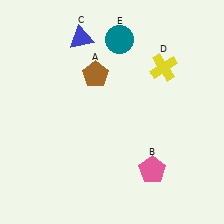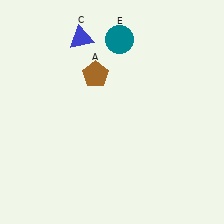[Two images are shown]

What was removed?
The pink pentagon (B), the yellow cross (D) were removed in Image 2.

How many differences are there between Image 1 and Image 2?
There are 2 differences between the two images.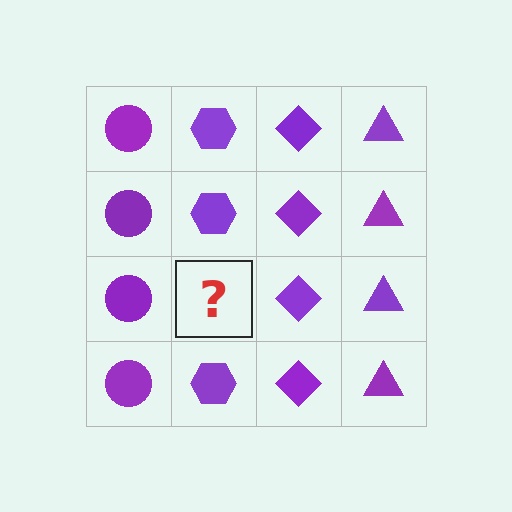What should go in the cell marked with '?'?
The missing cell should contain a purple hexagon.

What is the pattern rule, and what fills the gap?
The rule is that each column has a consistent shape. The gap should be filled with a purple hexagon.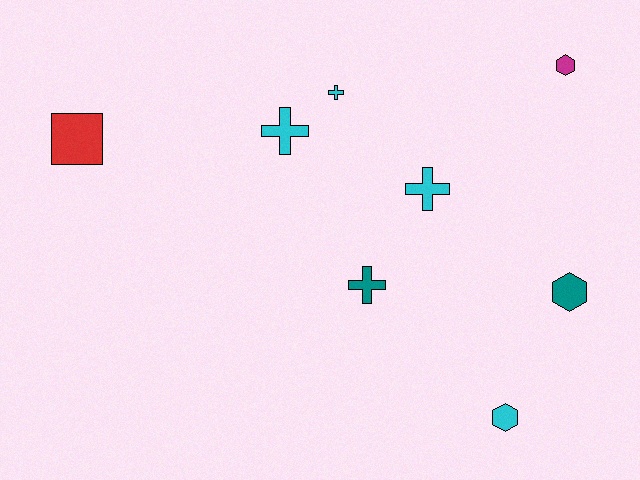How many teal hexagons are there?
There is 1 teal hexagon.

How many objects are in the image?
There are 8 objects.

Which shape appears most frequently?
Cross, with 4 objects.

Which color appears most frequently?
Cyan, with 4 objects.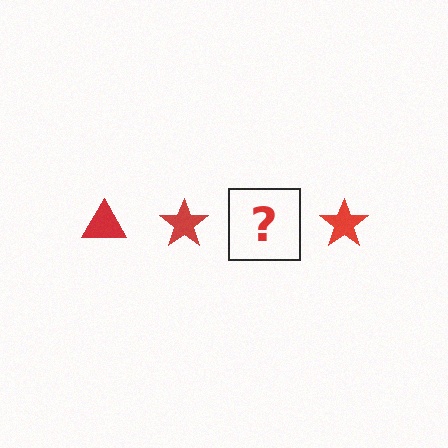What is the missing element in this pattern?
The missing element is a red triangle.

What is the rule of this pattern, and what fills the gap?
The rule is that the pattern cycles through triangle, star shapes in red. The gap should be filled with a red triangle.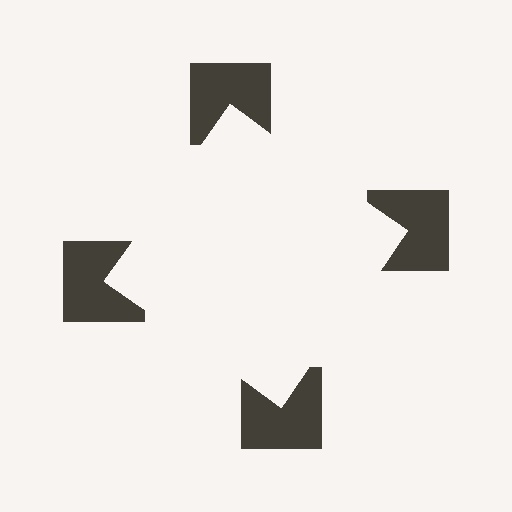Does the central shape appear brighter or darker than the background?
It typically appears slightly brighter than the background, even though no actual brightness change is drawn.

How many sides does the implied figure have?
4 sides.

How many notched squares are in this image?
There are 4 — one at each vertex of the illusory square.